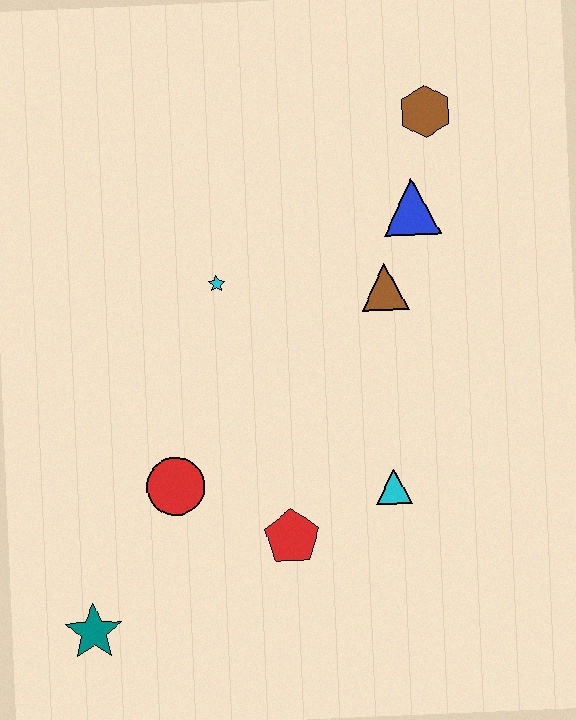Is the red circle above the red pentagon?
Yes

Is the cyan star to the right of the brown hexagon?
No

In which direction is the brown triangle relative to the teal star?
The brown triangle is above the teal star.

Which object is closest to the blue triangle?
The brown triangle is closest to the blue triangle.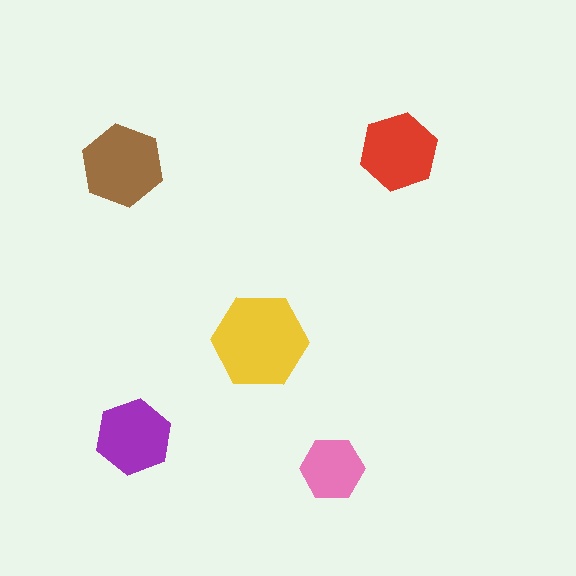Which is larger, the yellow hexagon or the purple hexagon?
The yellow one.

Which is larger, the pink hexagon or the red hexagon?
The red one.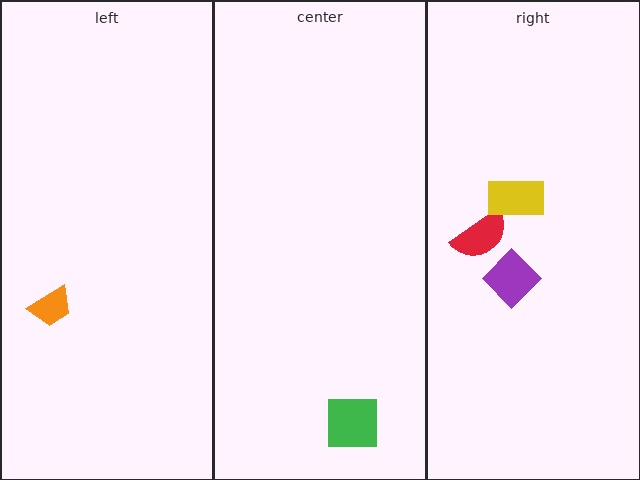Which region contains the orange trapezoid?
The left region.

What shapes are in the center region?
The green square.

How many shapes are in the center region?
1.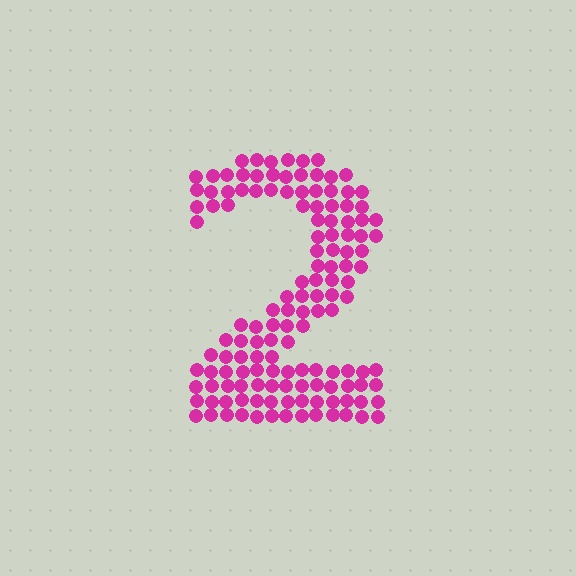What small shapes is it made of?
It is made of small circles.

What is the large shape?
The large shape is the digit 2.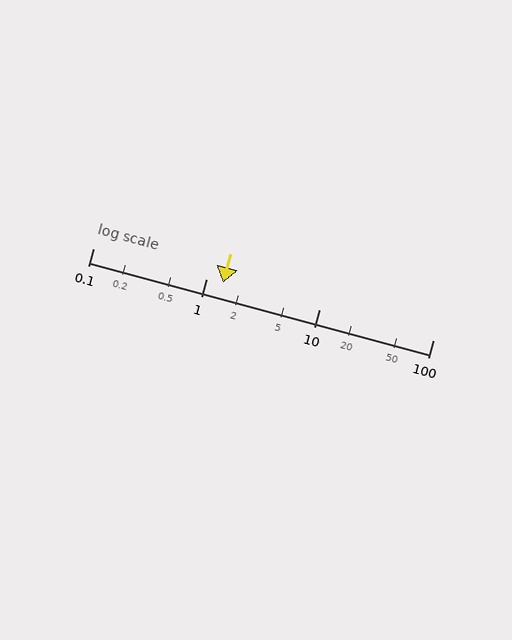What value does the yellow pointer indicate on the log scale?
The pointer indicates approximately 1.4.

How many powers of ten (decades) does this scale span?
The scale spans 3 decades, from 0.1 to 100.